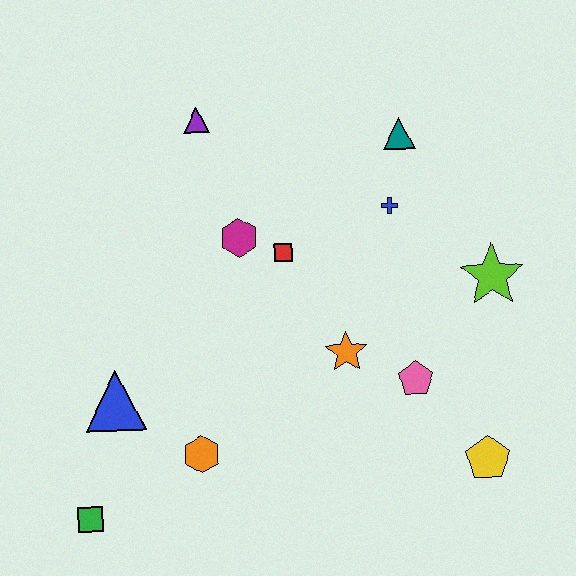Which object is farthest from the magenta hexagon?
The yellow pentagon is farthest from the magenta hexagon.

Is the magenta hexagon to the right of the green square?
Yes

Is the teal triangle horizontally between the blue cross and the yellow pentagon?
Yes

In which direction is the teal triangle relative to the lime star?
The teal triangle is above the lime star.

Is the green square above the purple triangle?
No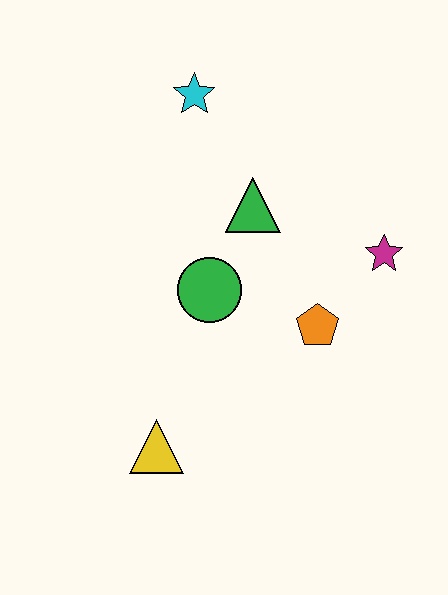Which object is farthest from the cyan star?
The yellow triangle is farthest from the cyan star.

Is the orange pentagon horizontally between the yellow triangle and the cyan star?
No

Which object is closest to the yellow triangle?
The green circle is closest to the yellow triangle.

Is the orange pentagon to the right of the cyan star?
Yes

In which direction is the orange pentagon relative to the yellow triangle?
The orange pentagon is to the right of the yellow triangle.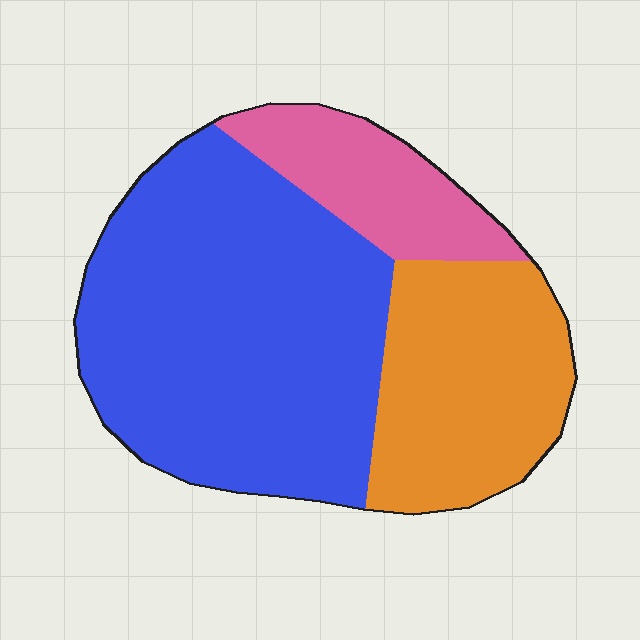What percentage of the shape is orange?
Orange takes up between a sixth and a third of the shape.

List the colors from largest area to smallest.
From largest to smallest: blue, orange, pink.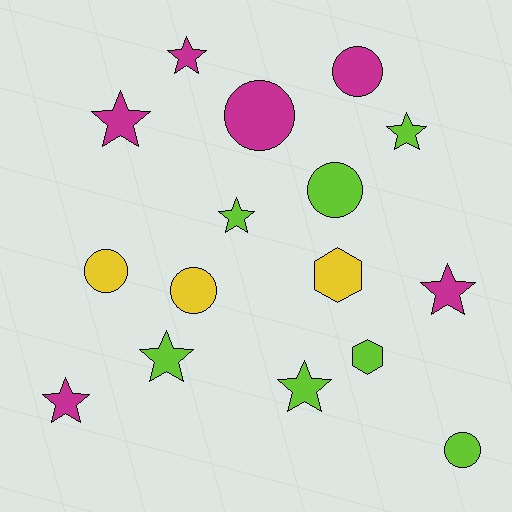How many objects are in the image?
There are 16 objects.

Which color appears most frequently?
Lime, with 7 objects.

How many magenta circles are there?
There are 2 magenta circles.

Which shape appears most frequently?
Star, with 8 objects.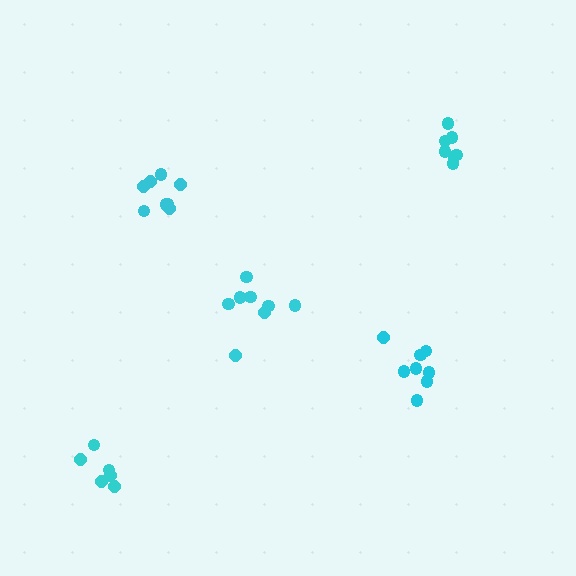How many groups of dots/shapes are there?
There are 5 groups.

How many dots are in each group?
Group 1: 6 dots, Group 2: 8 dots, Group 3: 8 dots, Group 4: 8 dots, Group 5: 7 dots (37 total).